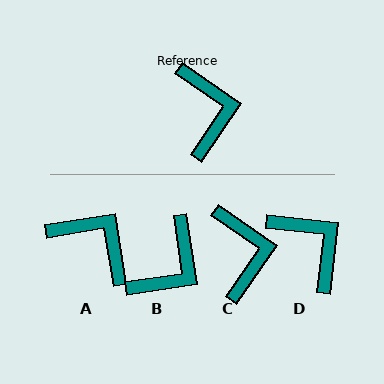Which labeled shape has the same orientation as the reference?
C.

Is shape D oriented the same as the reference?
No, it is off by about 28 degrees.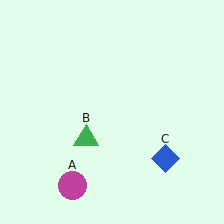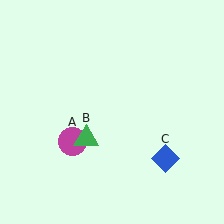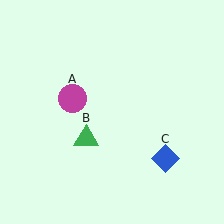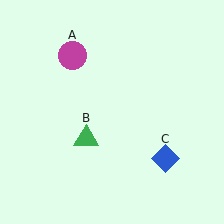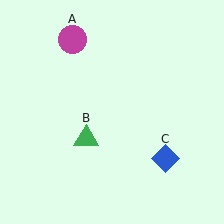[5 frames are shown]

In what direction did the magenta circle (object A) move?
The magenta circle (object A) moved up.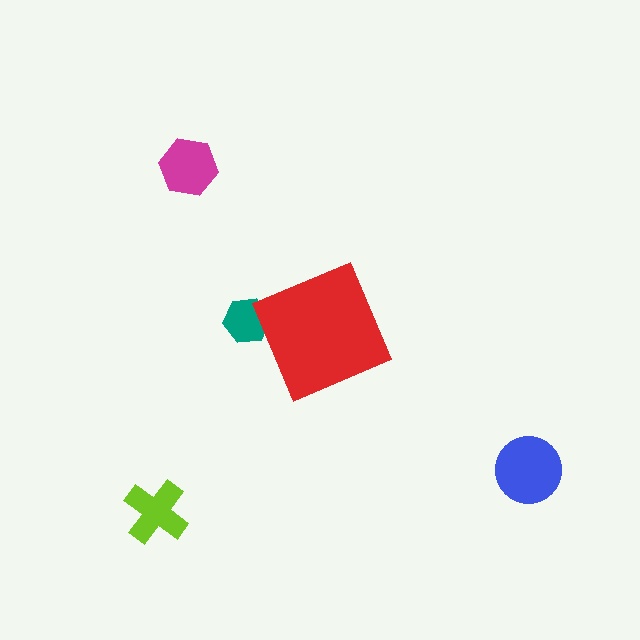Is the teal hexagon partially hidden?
Yes, the teal hexagon is partially hidden behind the red diamond.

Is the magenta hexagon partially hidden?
No, the magenta hexagon is fully visible.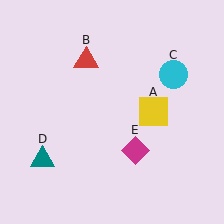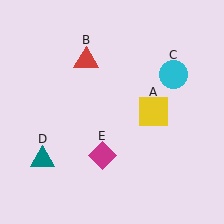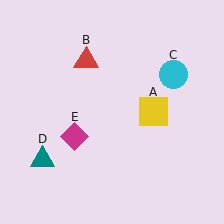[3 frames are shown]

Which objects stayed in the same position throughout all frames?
Yellow square (object A) and red triangle (object B) and cyan circle (object C) and teal triangle (object D) remained stationary.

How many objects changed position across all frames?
1 object changed position: magenta diamond (object E).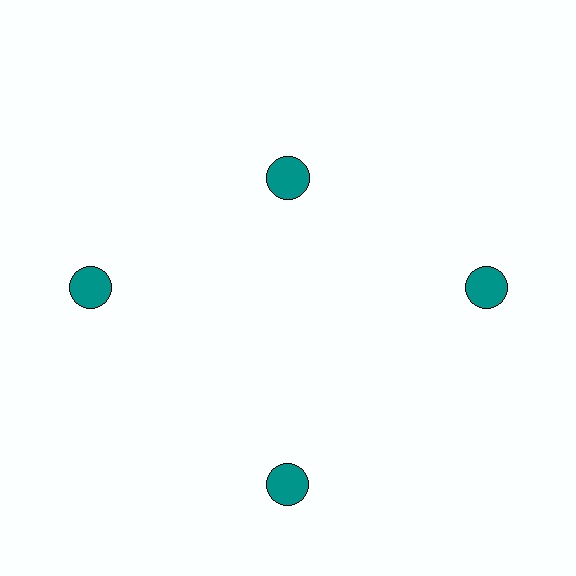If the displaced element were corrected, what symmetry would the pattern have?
It would have 4-fold rotational symmetry — the pattern would map onto itself every 90 degrees.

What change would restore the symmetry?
The symmetry would be restored by moving it outward, back onto the ring so that all 4 circles sit at equal angles and equal distance from the center.